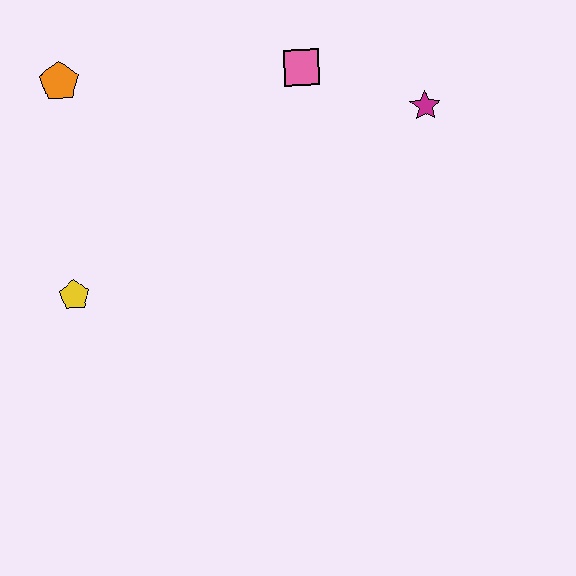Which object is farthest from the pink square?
The yellow pentagon is farthest from the pink square.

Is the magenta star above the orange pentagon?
No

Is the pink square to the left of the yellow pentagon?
No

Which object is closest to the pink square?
The magenta star is closest to the pink square.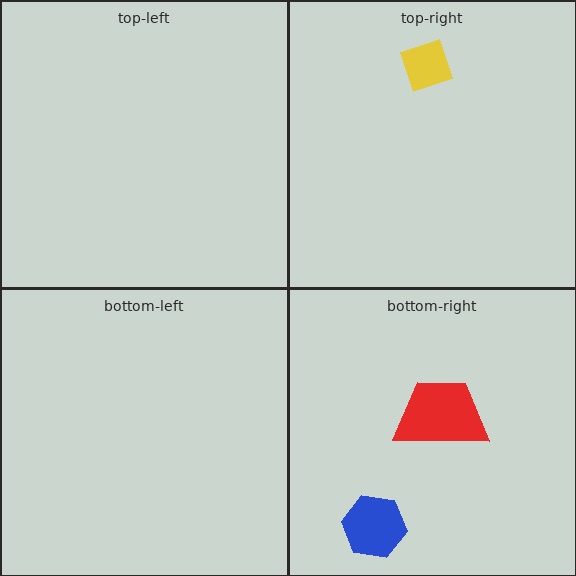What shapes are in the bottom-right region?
The blue hexagon, the red trapezoid.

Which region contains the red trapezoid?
The bottom-right region.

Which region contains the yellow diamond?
The top-right region.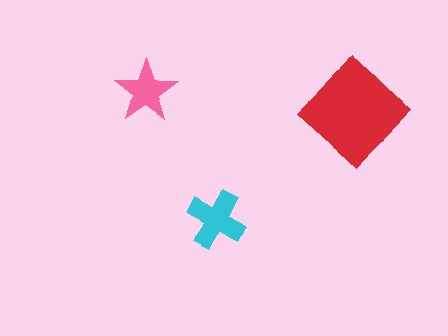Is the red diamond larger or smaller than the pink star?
Larger.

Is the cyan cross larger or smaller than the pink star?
Larger.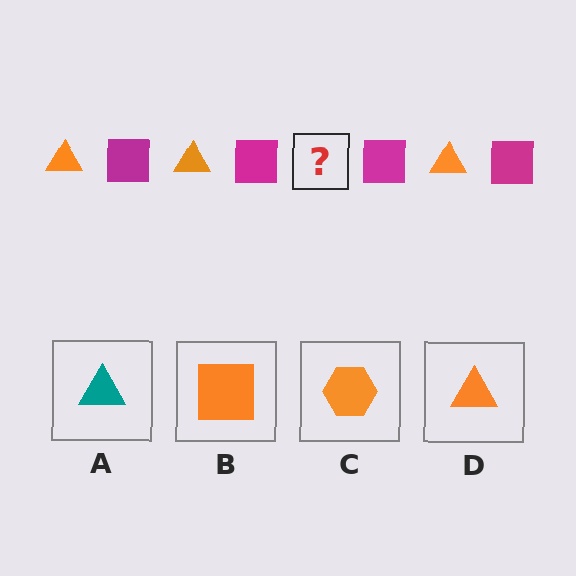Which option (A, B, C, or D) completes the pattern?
D.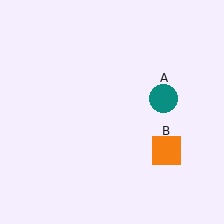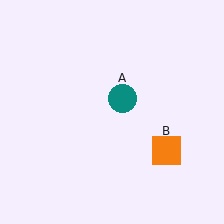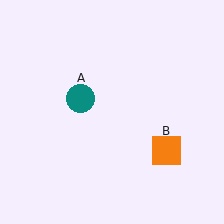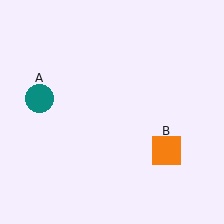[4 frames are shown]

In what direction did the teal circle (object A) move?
The teal circle (object A) moved left.